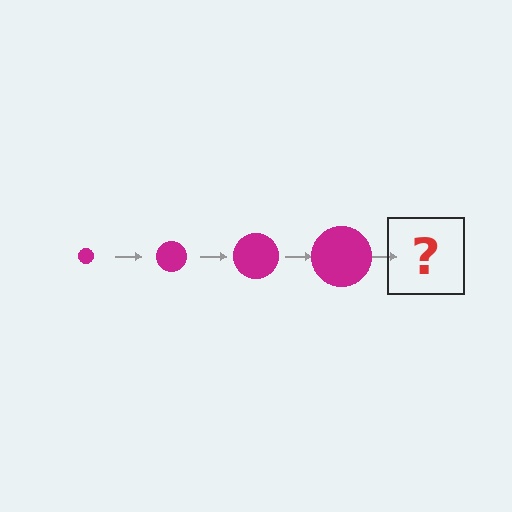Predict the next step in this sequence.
The next step is a magenta circle, larger than the previous one.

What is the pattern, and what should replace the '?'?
The pattern is that the circle gets progressively larger each step. The '?' should be a magenta circle, larger than the previous one.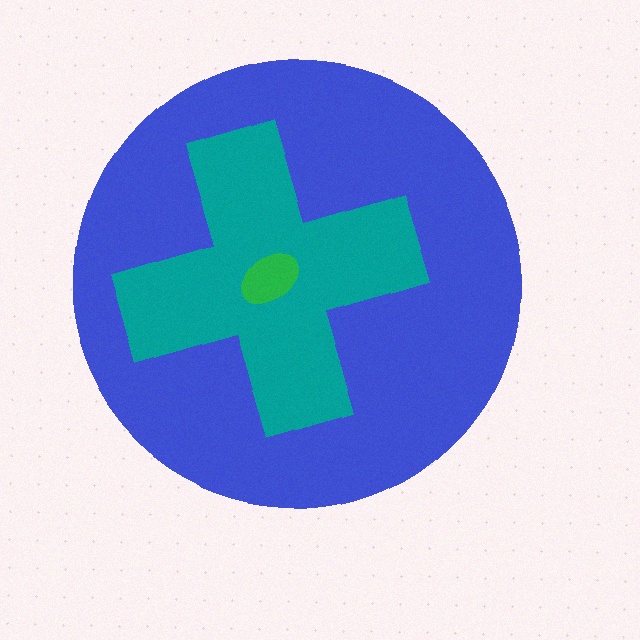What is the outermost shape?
The blue circle.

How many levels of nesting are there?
3.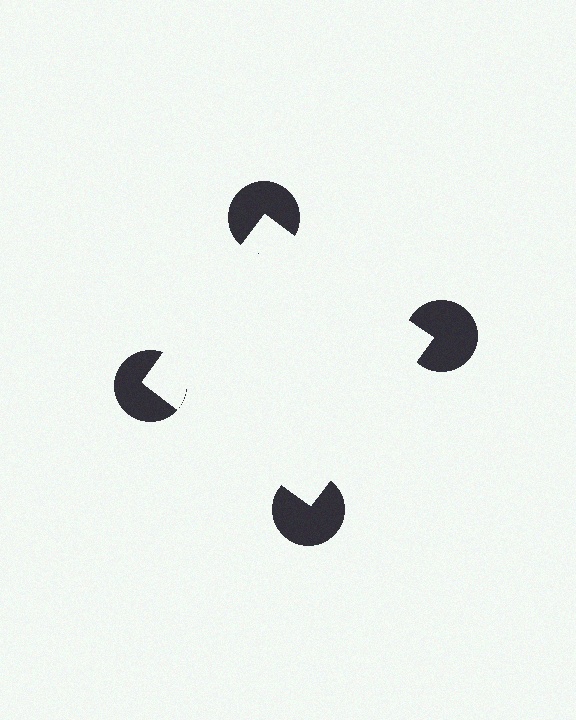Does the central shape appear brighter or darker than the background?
It typically appears slightly brighter than the background, even though no actual brightness change is drawn.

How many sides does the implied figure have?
4 sides.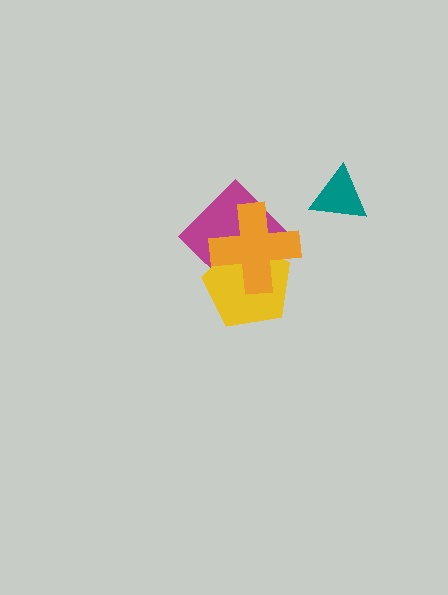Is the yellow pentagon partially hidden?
Yes, it is partially covered by another shape.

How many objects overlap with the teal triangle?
0 objects overlap with the teal triangle.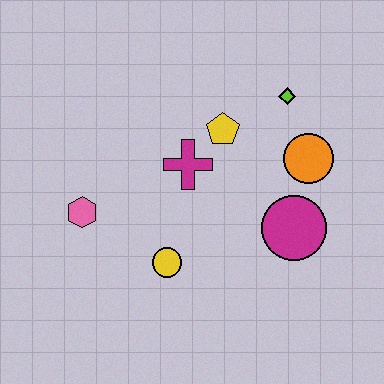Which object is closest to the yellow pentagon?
The magenta cross is closest to the yellow pentagon.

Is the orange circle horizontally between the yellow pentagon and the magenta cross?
No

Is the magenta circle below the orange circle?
Yes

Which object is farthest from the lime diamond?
The pink hexagon is farthest from the lime diamond.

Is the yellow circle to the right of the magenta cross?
No